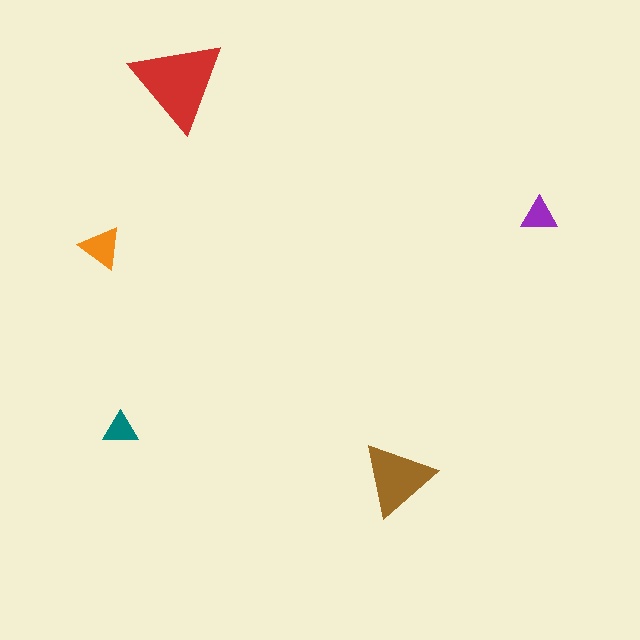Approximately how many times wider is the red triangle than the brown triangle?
About 1.5 times wider.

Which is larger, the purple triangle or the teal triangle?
The purple one.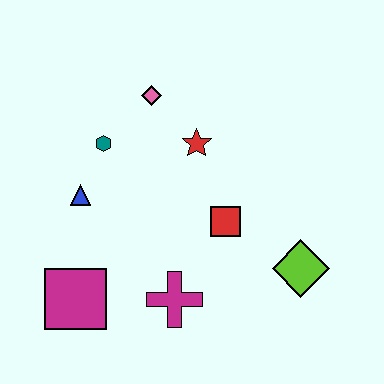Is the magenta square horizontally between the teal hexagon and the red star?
No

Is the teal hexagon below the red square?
No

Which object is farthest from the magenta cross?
The pink diamond is farthest from the magenta cross.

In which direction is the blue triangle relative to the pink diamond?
The blue triangle is below the pink diamond.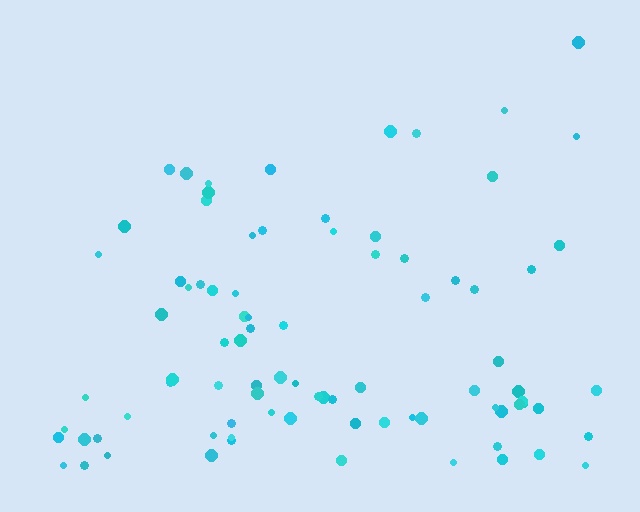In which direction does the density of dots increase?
From top to bottom, with the bottom side densest.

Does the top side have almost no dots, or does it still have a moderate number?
Still a moderate number, just noticeably fewer than the bottom.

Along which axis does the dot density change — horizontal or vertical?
Vertical.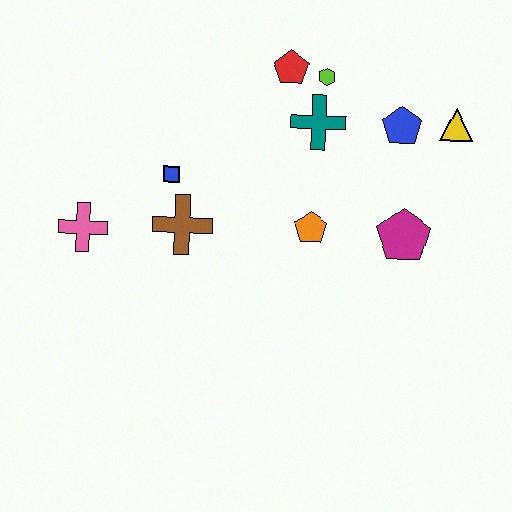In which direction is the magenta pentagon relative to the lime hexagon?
The magenta pentagon is below the lime hexagon.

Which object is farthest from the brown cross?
The yellow triangle is farthest from the brown cross.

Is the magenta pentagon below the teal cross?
Yes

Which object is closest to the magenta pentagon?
The orange pentagon is closest to the magenta pentagon.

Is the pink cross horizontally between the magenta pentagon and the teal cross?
No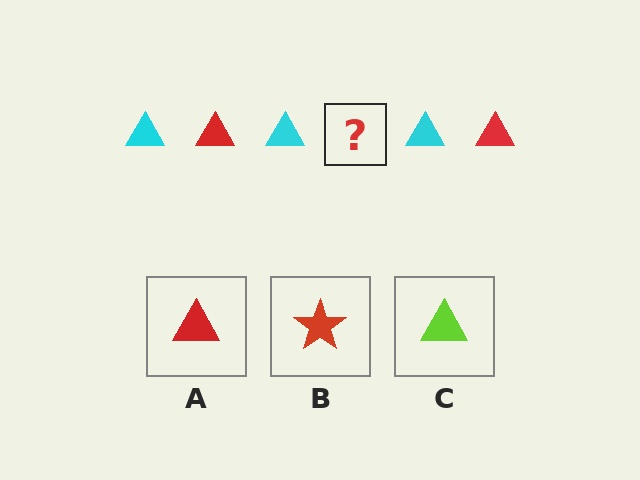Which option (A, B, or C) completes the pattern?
A.